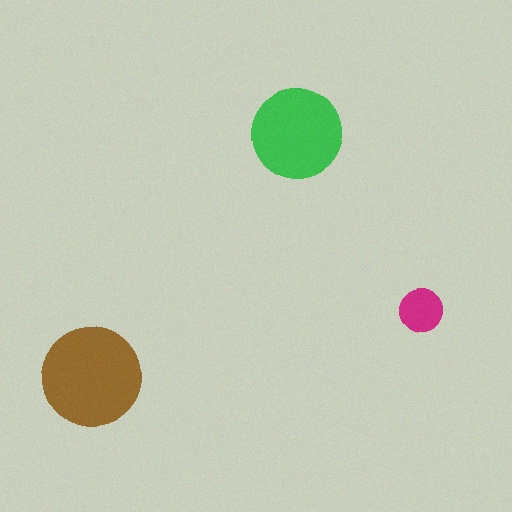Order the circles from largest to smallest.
the brown one, the green one, the magenta one.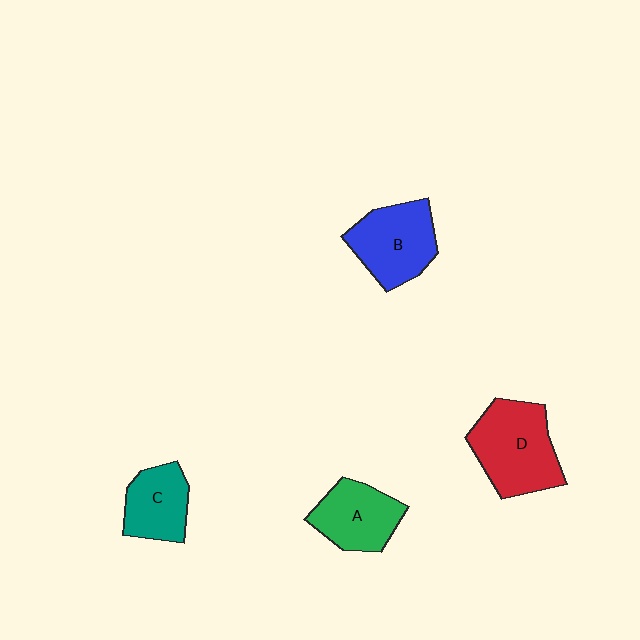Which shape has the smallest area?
Shape C (teal).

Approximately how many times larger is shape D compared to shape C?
Approximately 1.6 times.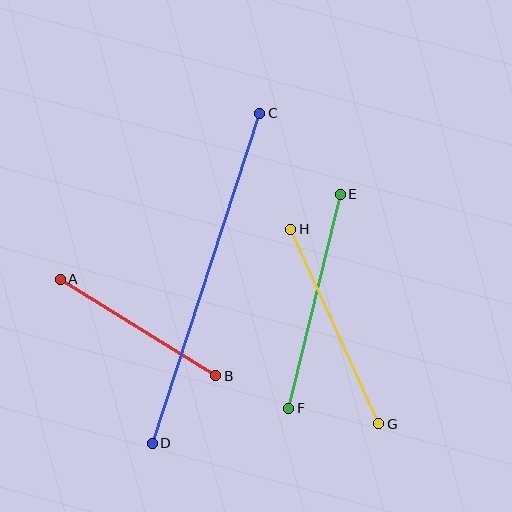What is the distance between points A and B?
The distance is approximately 183 pixels.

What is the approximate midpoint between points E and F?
The midpoint is at approximately (314, 301) pixels.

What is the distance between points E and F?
The distance is approximately 220 pixels.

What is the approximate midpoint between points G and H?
The midpoint is at approximately (335, 327) pixels.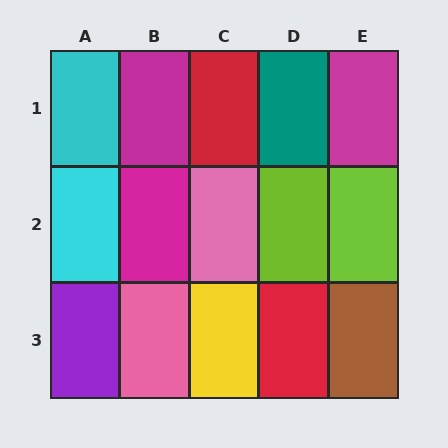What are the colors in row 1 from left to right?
Cyan, magenta, red, teal, magenta.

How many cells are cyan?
2 cells are cyan.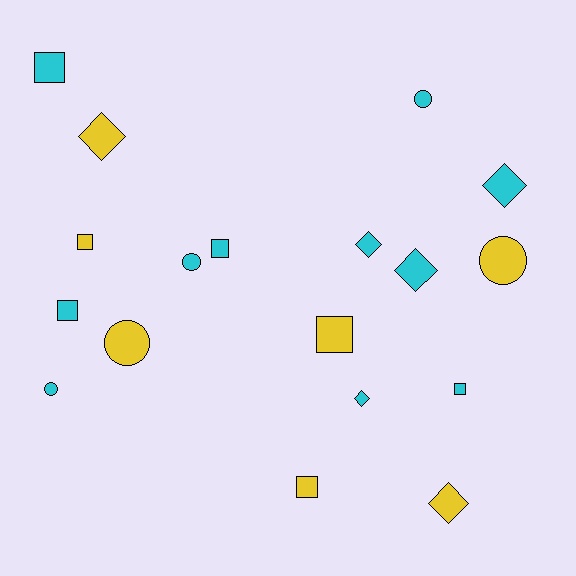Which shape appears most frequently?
Square, with 7 objects.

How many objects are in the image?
There are 18 objects.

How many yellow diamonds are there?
There are 2 yellow diamonds.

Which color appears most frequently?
Cyan, with 11 objects.